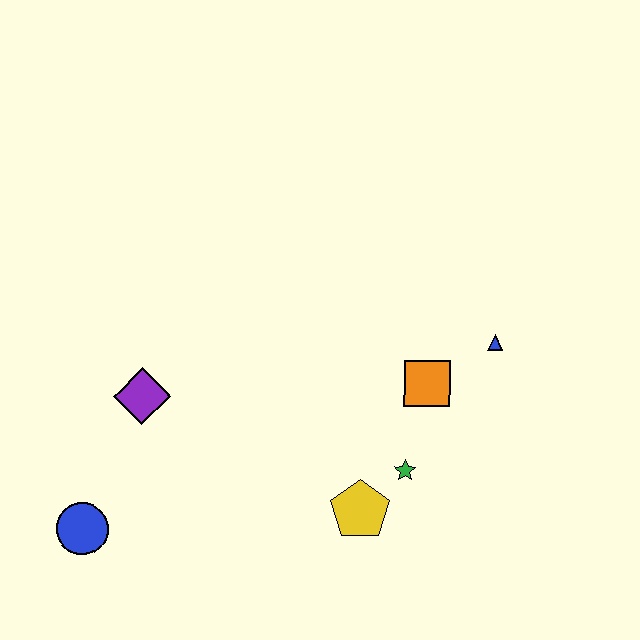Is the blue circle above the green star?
No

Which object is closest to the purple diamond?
The blue circle is closest to the purple diamond.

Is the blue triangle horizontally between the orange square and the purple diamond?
No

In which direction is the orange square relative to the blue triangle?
The orange square is to the left of the blue triangle.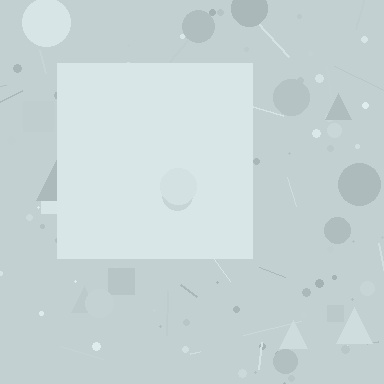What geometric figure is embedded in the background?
A square is embedded in the background.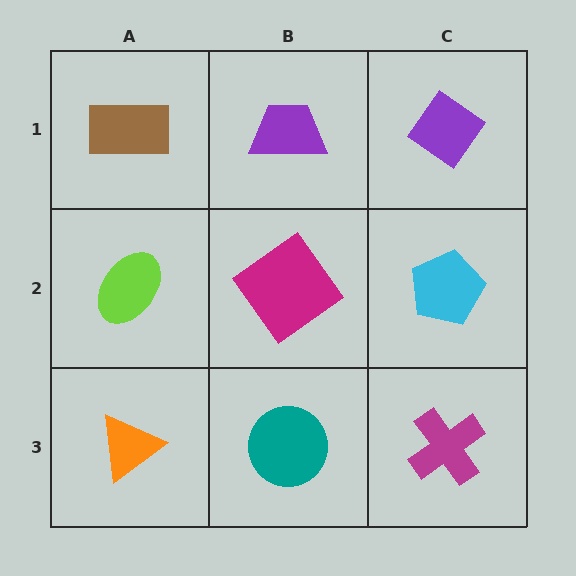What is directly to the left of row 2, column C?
A magenta diamond.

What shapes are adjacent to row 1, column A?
A lime ellipse (row 2, column A), a purple trapezoid (row 1, column B).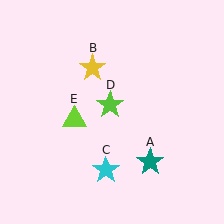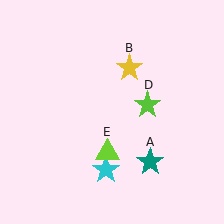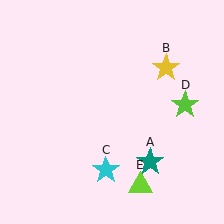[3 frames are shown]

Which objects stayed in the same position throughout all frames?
Teal star (object A) and cyan star (object C) remained stationary.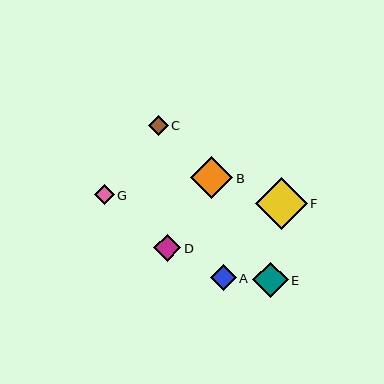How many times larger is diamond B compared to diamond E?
Diamond B is approximately 1.2 times the size of diamond E.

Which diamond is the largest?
Diamond F is the largest with a size of approximately 51 pixels.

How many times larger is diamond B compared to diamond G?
Diamond B is approximately 2.1 times the size of diamond G.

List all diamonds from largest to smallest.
From largest to smallest: F, B, E, D, A, G, C.